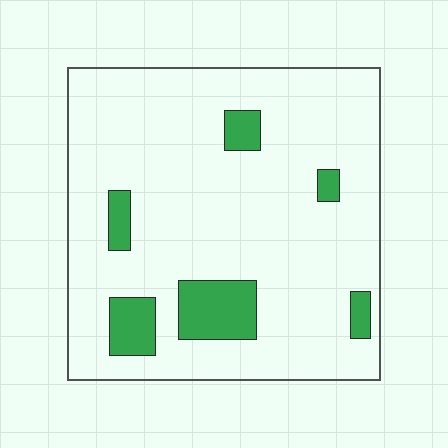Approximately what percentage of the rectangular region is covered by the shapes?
Approximately 10%.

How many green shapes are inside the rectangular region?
6.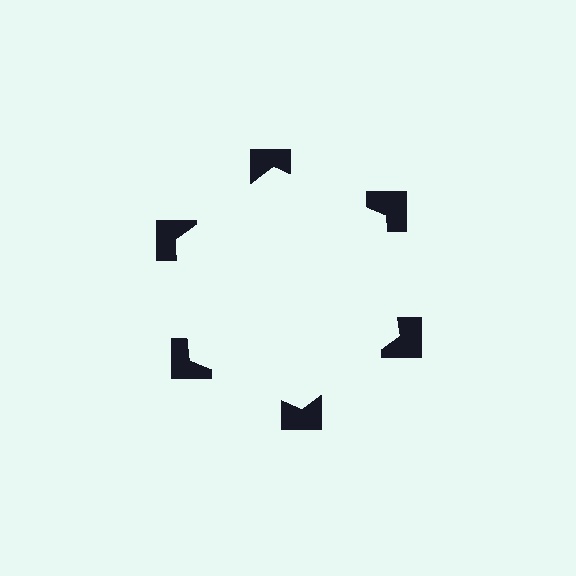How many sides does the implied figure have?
6 sides.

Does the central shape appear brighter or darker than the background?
It typically appears slightly brighter than the background, even though no actual brightness change is drawn.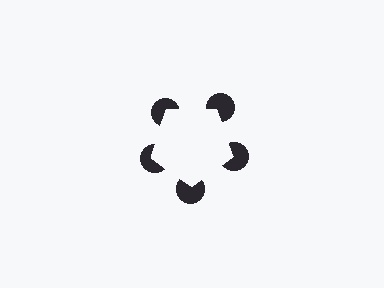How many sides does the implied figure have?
5 sides.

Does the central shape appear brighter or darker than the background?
It typically appears slightly brighter than the background, even though no actual brightness change is drawn.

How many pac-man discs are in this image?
There are 5 — one at each vertex of the illusory pentagon.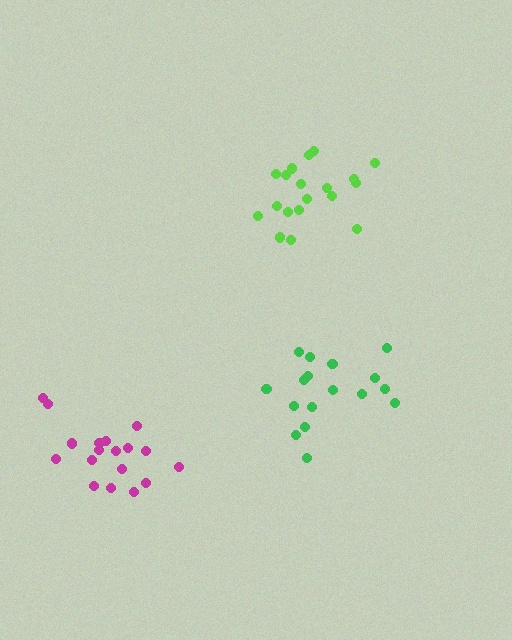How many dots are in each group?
Group 1: 18 dots, Group 2: 17 dots, Group 3: 19 dots (54 total).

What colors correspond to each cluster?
The clusters are colored: magenta, green, lime.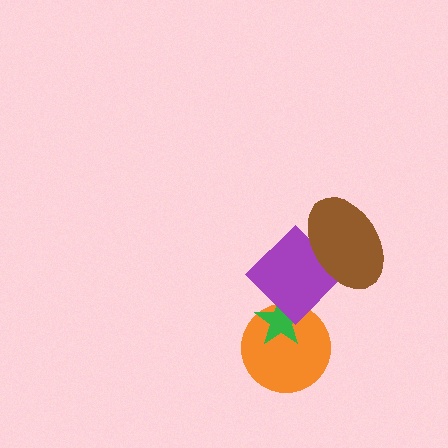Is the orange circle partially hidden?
Yes, it is partially covered by another shape.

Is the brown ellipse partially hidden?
No, no other shape covers it.